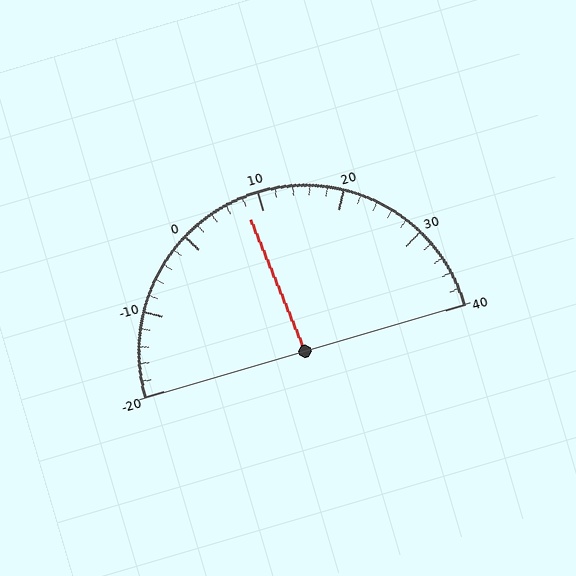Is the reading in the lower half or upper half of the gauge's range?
The reading is in the lower half of the range (-20 to 40).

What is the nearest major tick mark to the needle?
The nearest major tick mark is 10.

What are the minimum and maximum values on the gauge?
The gauge ranges from -20 to 40.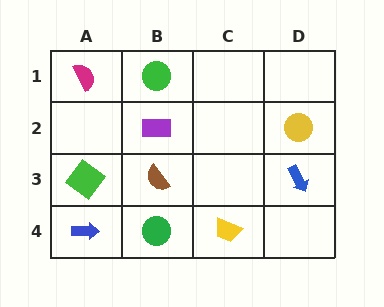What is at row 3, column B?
A brown semicircle.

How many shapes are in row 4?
3 shapes.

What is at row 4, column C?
A yellow trapezoid.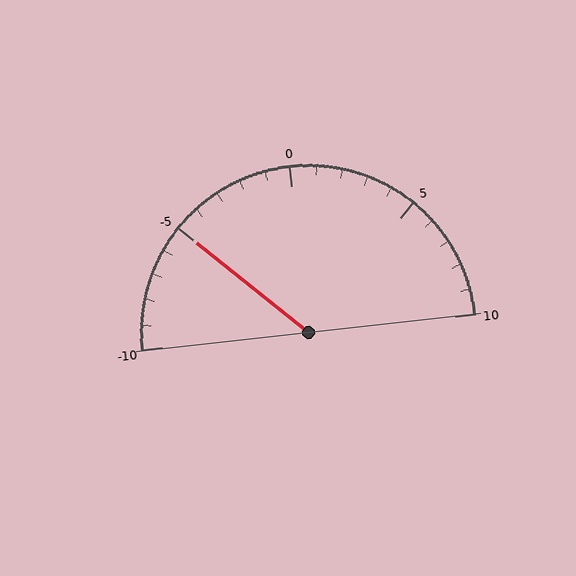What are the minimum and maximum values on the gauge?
The gauge ranges from -10 to 10.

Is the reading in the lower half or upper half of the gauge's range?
The reading is in the lower half of the range (-10 to 10).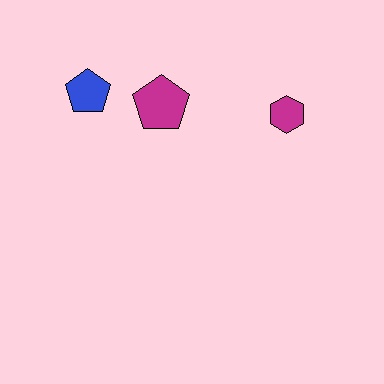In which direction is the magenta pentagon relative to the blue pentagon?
The magenta pentagon is to the right of the blue pentagon.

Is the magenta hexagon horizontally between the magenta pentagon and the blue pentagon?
No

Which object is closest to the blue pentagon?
The magenta pentagon is closest to the blue pentagon.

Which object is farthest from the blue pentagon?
The magenta hexagon is farthest from the blue pentagon.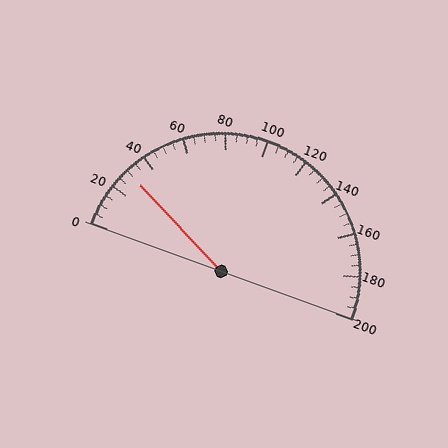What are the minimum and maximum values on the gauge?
The gauge ranges from 0 to 200.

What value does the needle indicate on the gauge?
The needle indicates approximately 30.